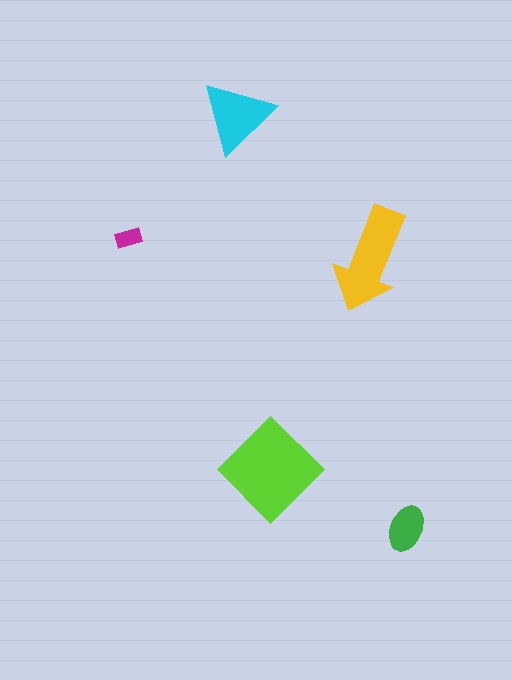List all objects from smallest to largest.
The magenta rectangle, the green ellipse, the cyan triangle, the yellow arrow, the lime diamond.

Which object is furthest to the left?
The magenta rectangle is leftmost.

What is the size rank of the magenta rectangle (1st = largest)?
5th.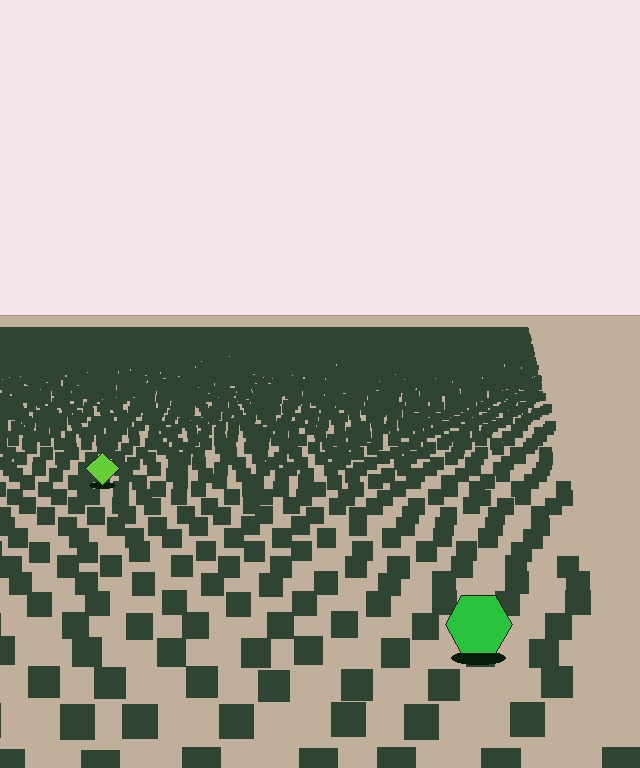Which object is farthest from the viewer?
The lime diamond is farthest from the viewer. It appears smaller and the ground texture around it is denser.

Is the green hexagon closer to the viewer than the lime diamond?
Yes. The green hexagon is closer — you can tell from the texture gradient: the ground texture is coarser near it.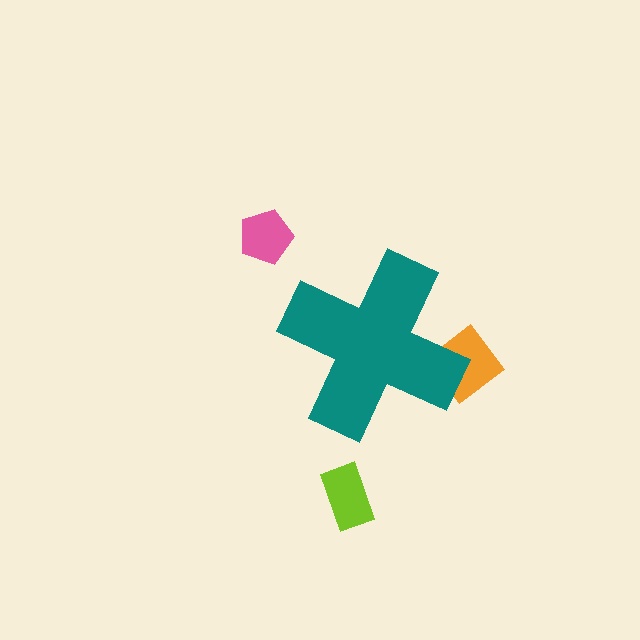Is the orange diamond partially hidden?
Yes, the orange diamond is partially hidden behind the teal cross.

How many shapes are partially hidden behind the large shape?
1 shape is partially hidden.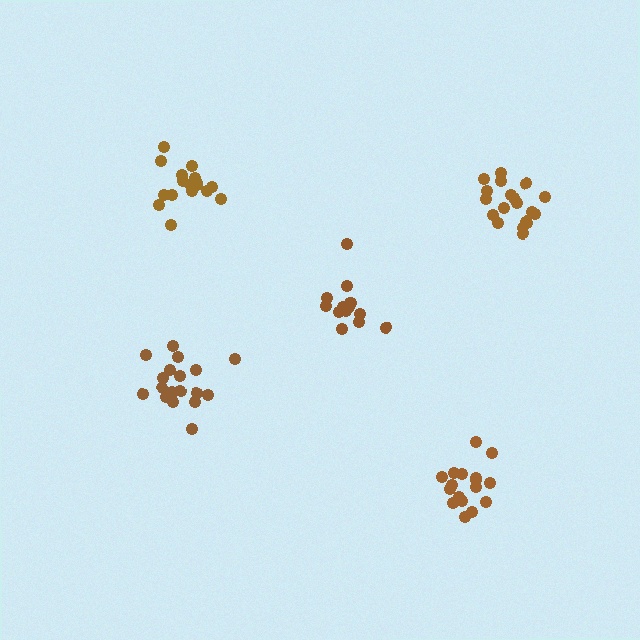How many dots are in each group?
Group 1: 19 dots, Group 2: 14 dots, Group 3: 17 dots, Group 4: 19 dots, Group 5: 18 dots (87 total).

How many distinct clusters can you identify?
There are 5 distinct clusters.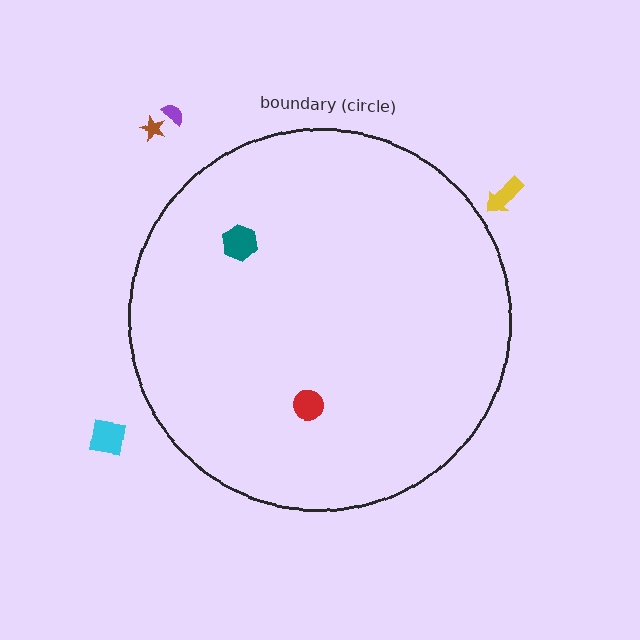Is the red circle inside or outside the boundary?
Inside.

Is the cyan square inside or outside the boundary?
Outside.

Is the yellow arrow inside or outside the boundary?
Outside.